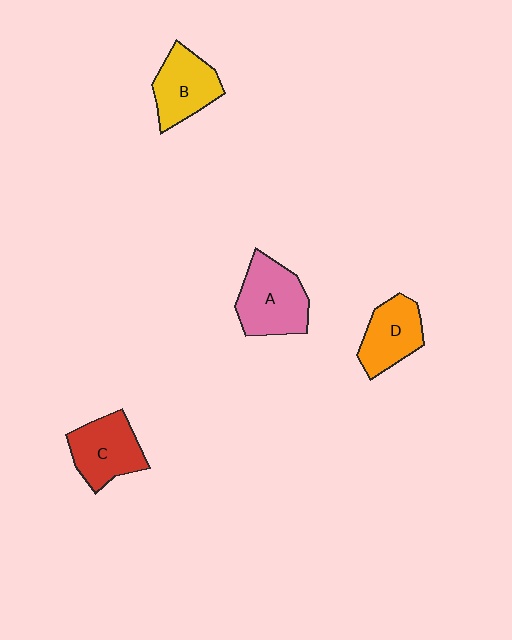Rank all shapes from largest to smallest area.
From largest to smallest: A (pink), C (red), B (yellow), D (orange).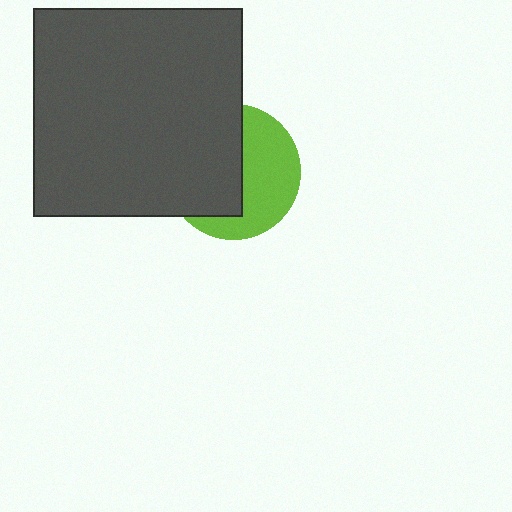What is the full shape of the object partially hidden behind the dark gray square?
The partially hidden object is a lime circle.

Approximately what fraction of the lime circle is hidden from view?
Roughly 52% of the lime circle is hidden behind the dark gray square.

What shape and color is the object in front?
The object in front is a dark gray square.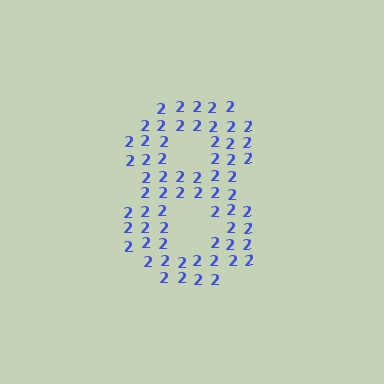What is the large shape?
The large shape is the digit 8.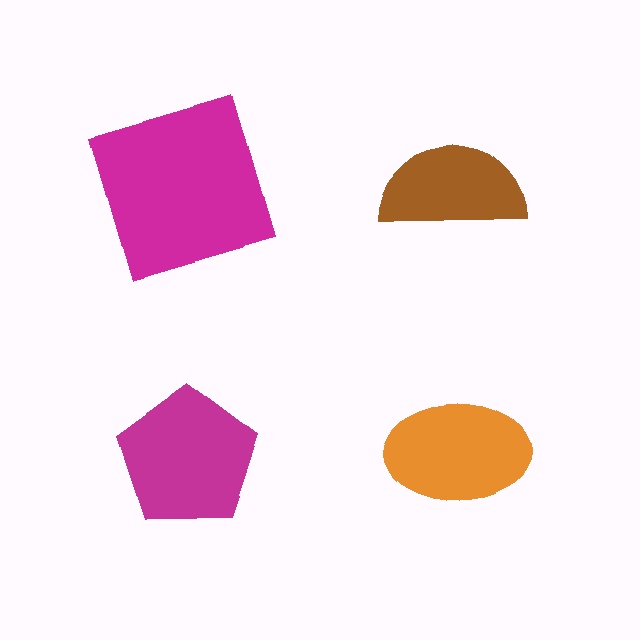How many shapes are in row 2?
2 shapes.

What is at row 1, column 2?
A brown semicircle.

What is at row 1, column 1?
A magenta square.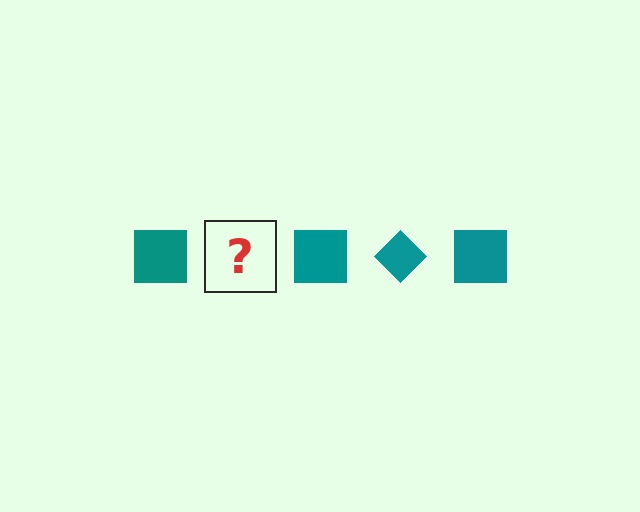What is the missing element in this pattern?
The missing element is a teal diamond.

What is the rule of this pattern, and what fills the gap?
The rule is that the pattern cycles through square, diamond shapes in teal. The gap should be filled with a teal diamond.